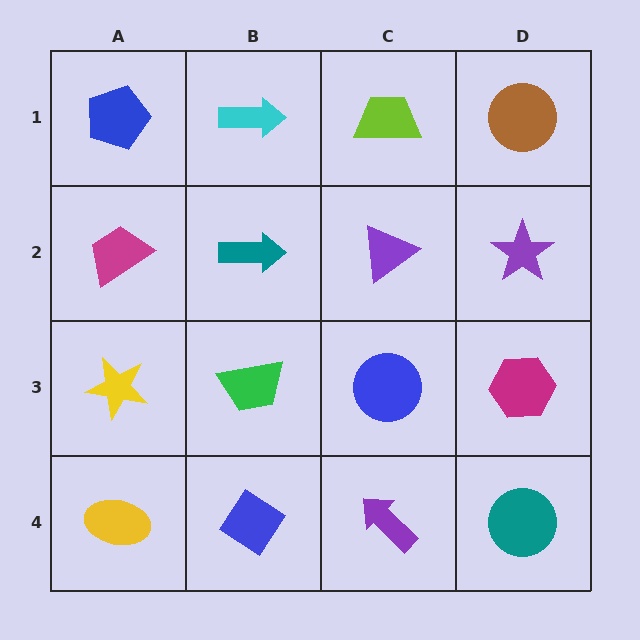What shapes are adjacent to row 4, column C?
A blue circle (row 3, column C), a blue diamond (row 4, column B), a teal circle (row 4, column D).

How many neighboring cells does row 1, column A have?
2.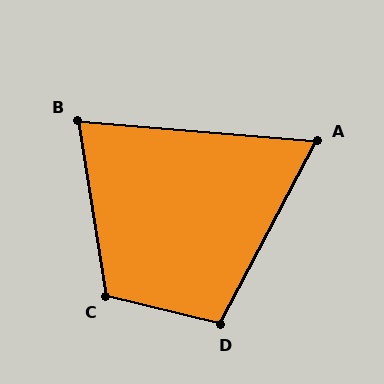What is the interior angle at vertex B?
Approximately 76 degrees (acute).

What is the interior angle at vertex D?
Approximately 104 degrees (obtuse).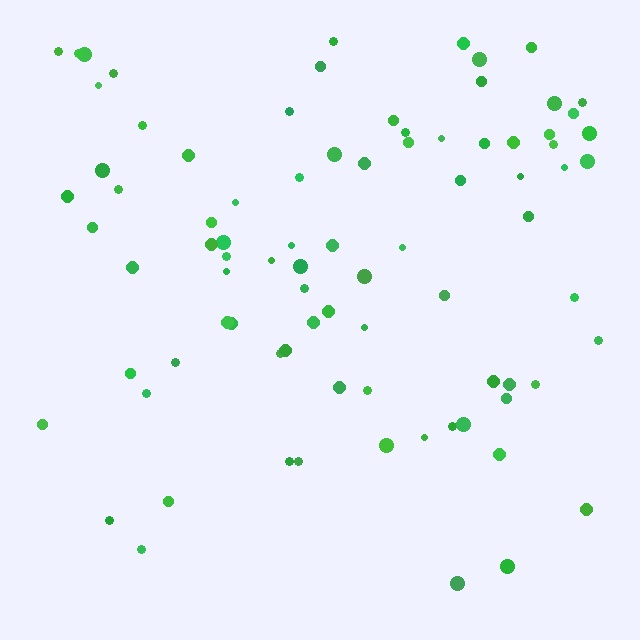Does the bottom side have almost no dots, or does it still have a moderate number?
Still a moderate number, just noticeably fewer than the top.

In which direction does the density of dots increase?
From bottom to top, with the top side densest.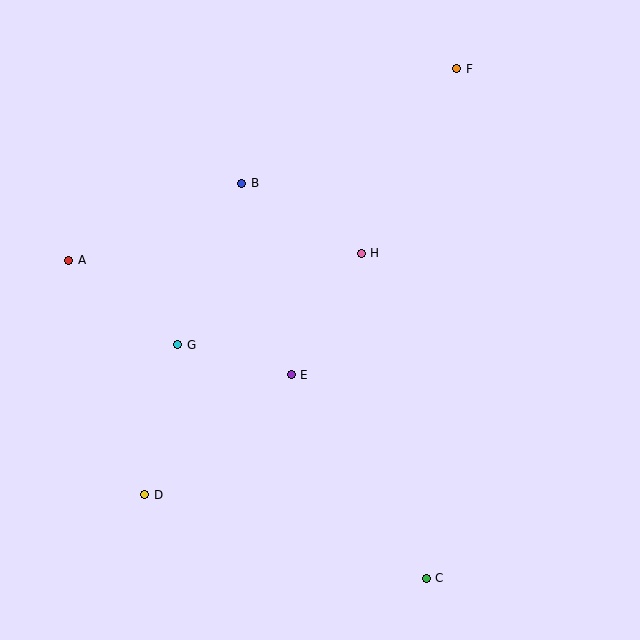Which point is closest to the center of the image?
Point E at (291, 375) is closest to the center.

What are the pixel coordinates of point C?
Point C is at (426, 578).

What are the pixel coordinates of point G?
Point G is at (178, 345).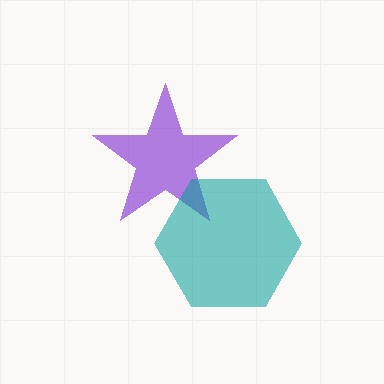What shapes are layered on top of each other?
The layered shapes are: a purple star, a teal hexagon.